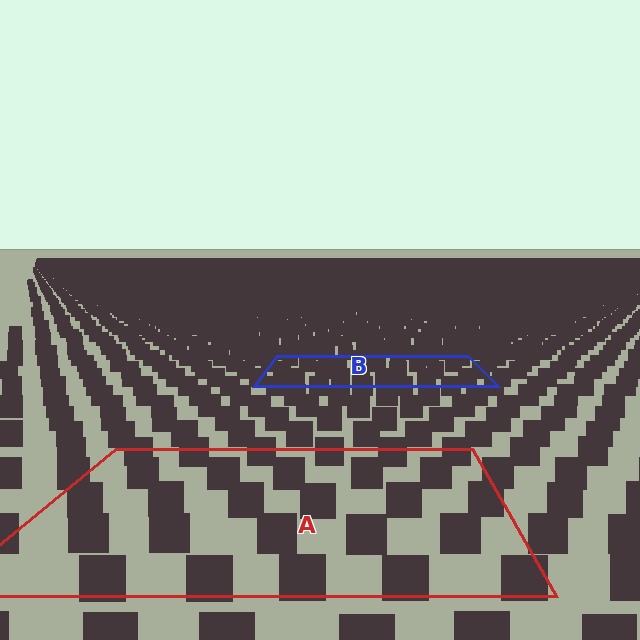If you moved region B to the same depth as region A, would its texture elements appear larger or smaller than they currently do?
They would appear larger. At a closer depth, the same texture elements are projected at a bigger on-screen size.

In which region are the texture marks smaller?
The texture marks are smaller in region B, because it is farther away.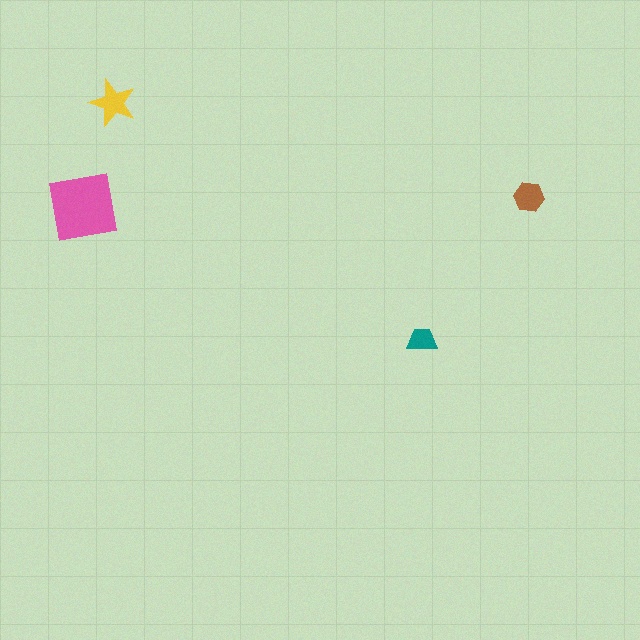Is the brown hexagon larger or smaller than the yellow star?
Smaller.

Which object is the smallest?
The teal trapezoid.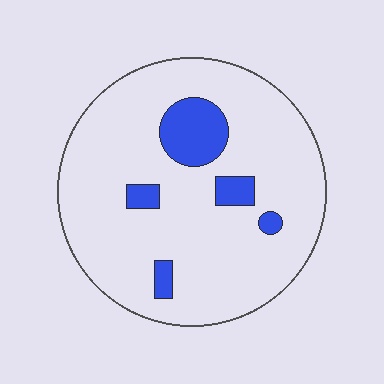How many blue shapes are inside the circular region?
5.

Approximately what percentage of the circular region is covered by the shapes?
Approximately 10%.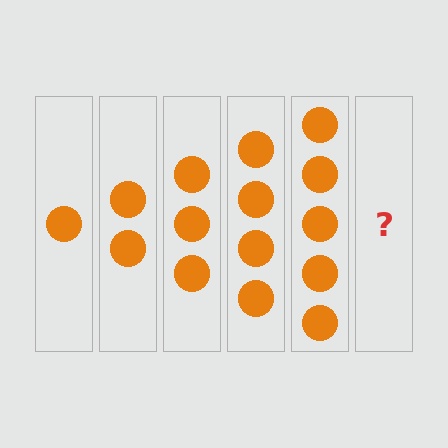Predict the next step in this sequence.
The next step is 6 circles.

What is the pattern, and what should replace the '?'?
The pattern is that each step adds one more circle. The '?' should be 6 circles.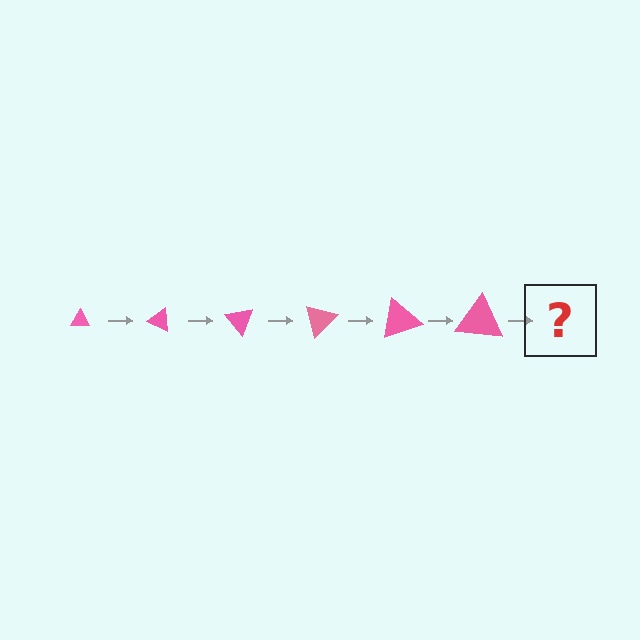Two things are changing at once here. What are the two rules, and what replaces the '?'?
The two rules are that the triangle grows larger each step and it rotates 25 degrees each step. The '?' should be a triangle, larger than the previous one and rotated 150 degrees from the start.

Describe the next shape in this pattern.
It should be a triangle, larger than the previous one and rotated 150 degrees from the start.